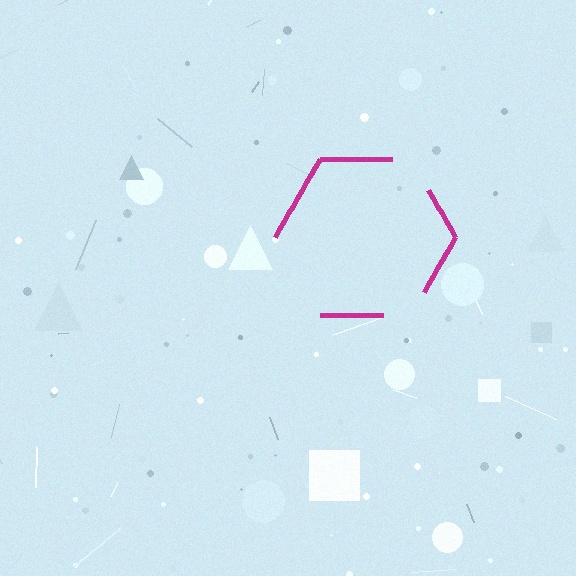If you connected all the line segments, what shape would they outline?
They would outline a hexagon.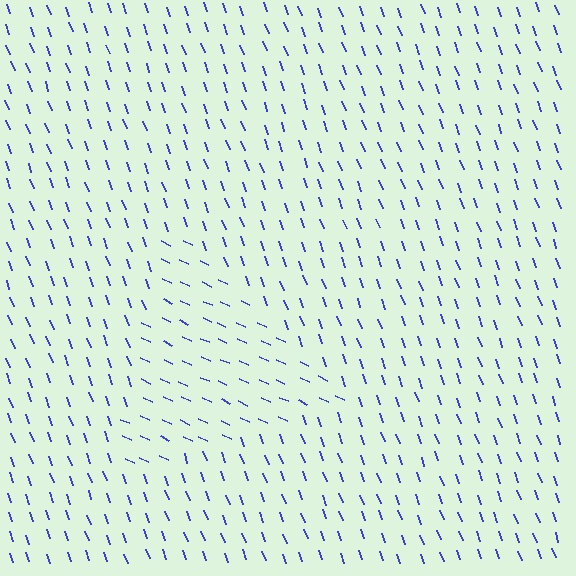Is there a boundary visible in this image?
Yes, there is a texture boundary formed by a change in line orientation.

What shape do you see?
I see a triangle.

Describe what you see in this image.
The image is filled with small blue line segments. A triangle region in the image has lines oriented differently from the surrounding lines, creating a visible texture boundary.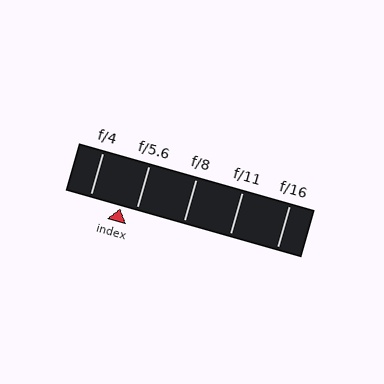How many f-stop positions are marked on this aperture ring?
There are 5 f-stop positions marked.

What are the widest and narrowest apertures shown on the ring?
The widest aperture shown is f/4 and the narrowest is f/16.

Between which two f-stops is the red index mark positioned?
The index mark is between f/4 and f/5.6.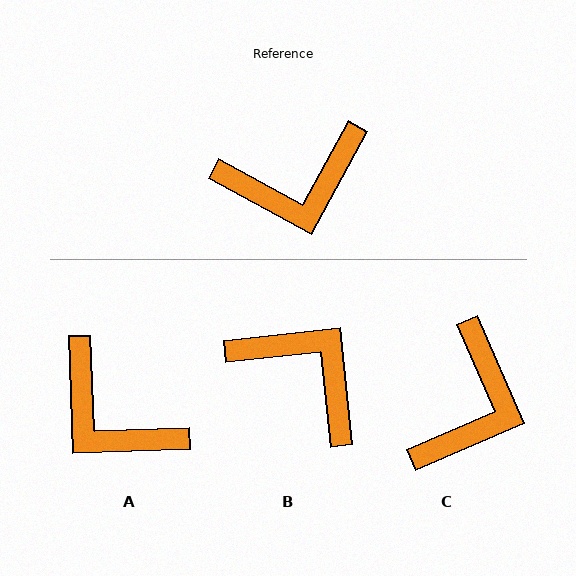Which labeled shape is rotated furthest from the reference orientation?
B, about 125 degrees away.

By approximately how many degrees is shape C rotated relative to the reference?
Approximately 52 degrees counter-clockwise.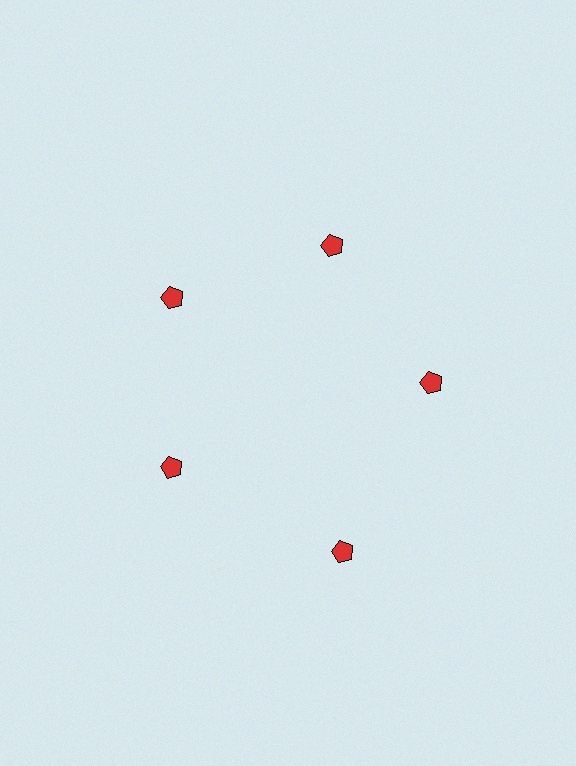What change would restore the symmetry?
The symmetry would be restored by moving it inward, back onto the ring so that all 5 pentagons sit at equal angles and equal distance from the center.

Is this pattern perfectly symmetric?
No. The 5 red pentagons are arranged in a ring, but one element near the 5 o'clock position is pushed outward from the center, breaking the 5-fold rotational symmetry.